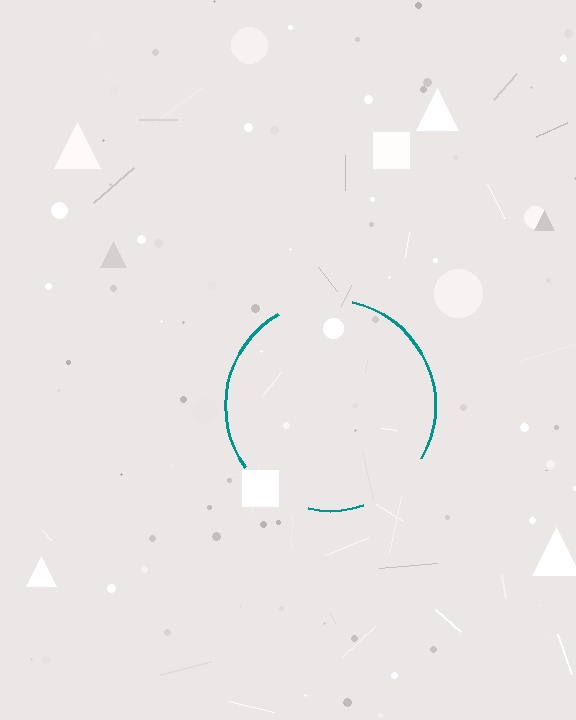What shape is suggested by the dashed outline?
The dashed outline suggests a circle.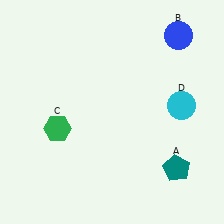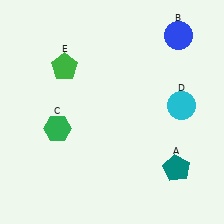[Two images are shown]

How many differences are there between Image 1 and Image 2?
There is 1 difference between the two images.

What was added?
A green pentagon (E) was added in Image 2.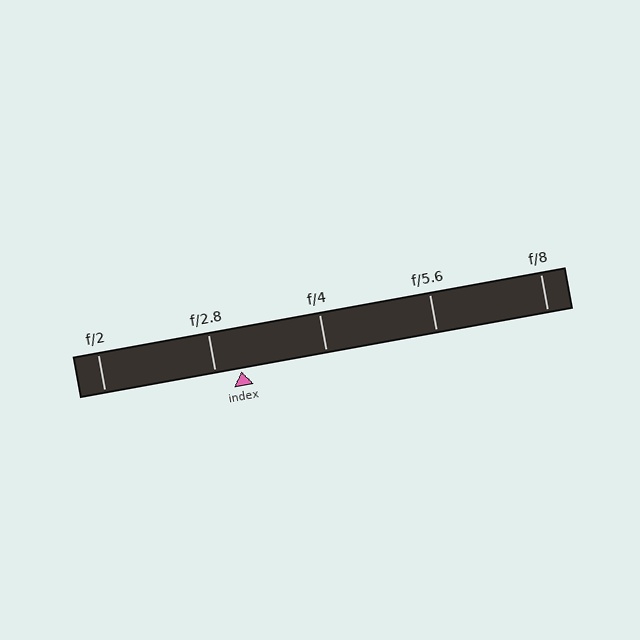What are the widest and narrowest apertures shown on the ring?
The widest aperture shown is f/2 and the narrowest is f/8.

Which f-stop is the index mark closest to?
The index mark is closest to f/2.8.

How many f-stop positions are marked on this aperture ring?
There are 5 f-stop positions marked.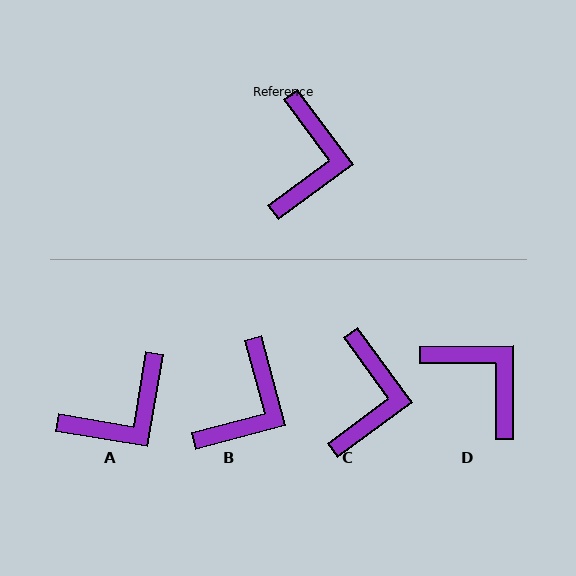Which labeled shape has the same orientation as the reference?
C.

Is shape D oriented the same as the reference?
No, it is off by about 54 degrees.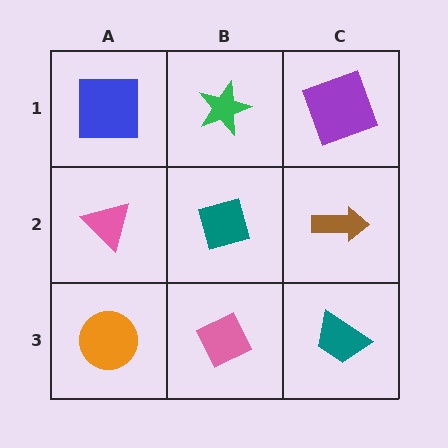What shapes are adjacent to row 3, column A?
A pink triangle (row 2, column A), a pink diamond (row 3, column B).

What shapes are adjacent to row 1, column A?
A pink triangle (row 2, column A), a green star (row 1, column B).